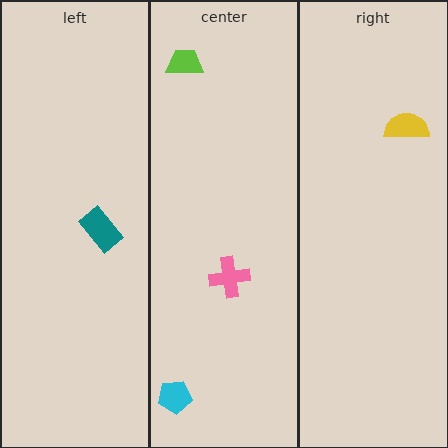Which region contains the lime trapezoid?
The center region.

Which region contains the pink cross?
The center region.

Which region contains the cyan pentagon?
The center region.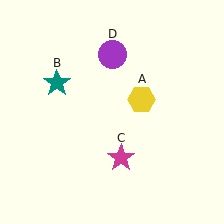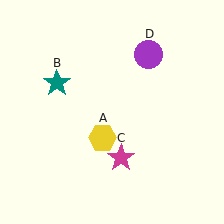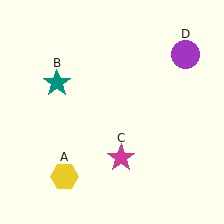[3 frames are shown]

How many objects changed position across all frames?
2 objects changed position: yellow hexagon (object A), purple circle (object D).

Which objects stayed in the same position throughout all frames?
Teal star (object B) and magenta star (object C) remained stationary.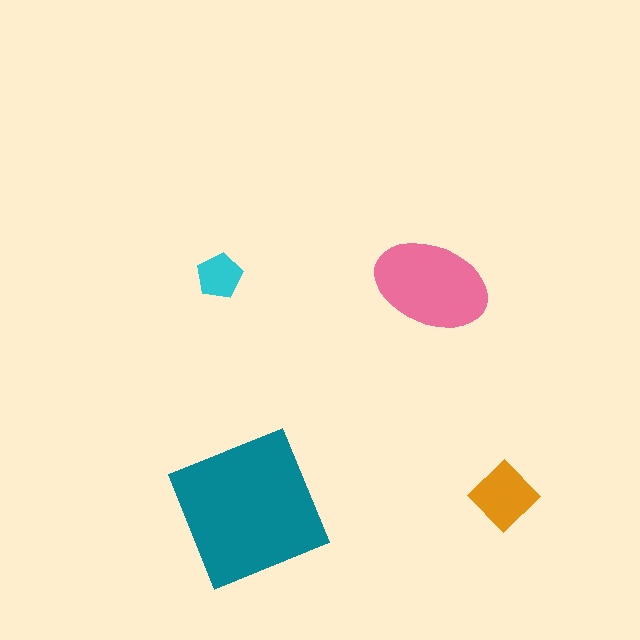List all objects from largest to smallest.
The teal square, the pink ellipse, the orange diamond, the cyan pentagon.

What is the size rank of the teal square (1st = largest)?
1st.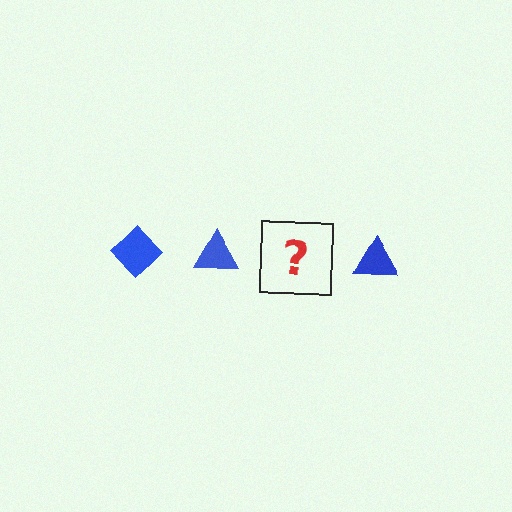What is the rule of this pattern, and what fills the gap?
The rule is that the pattern cycles through diamond, triangle shapes in blue. The gap should be filled with a blue diamond.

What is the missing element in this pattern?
The missing element is a blue diamond.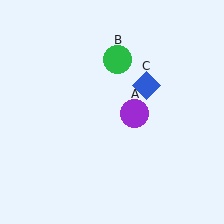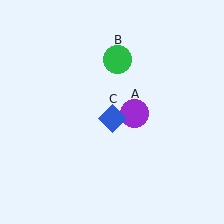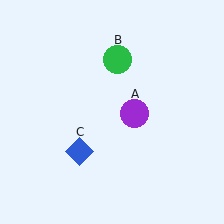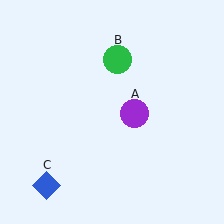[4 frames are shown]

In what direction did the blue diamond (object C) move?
The blue diamond (object C) moved down and to the left.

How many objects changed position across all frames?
1 object changed position: blue diamond (object C).